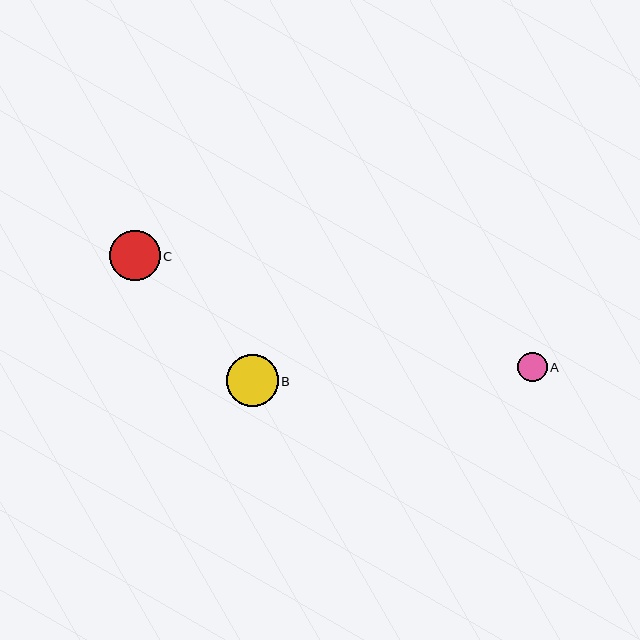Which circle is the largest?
Circle B is the largest with a size of approximately 52 pixels.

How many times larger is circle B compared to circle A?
Circle B is approximately 1.8 times the size of circle A.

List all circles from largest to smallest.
From largest to smallest: B, C, A.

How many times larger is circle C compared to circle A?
Circle C is approximately 1.7 times the size of circle A.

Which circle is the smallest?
Circle A is the smallest with a size of approximately 30 pixels.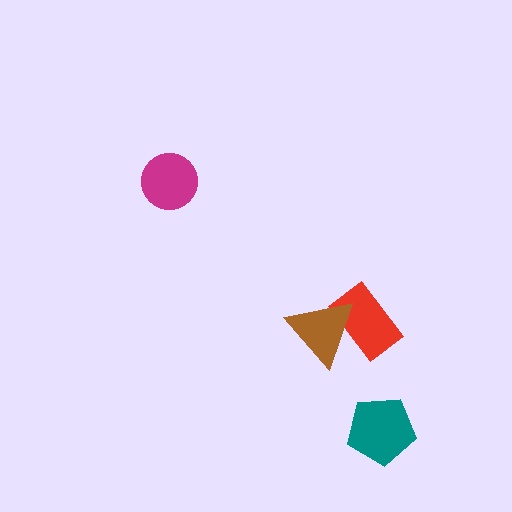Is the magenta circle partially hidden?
No, no other shape covers it.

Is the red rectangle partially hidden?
Yes, it is partially covered by another shape.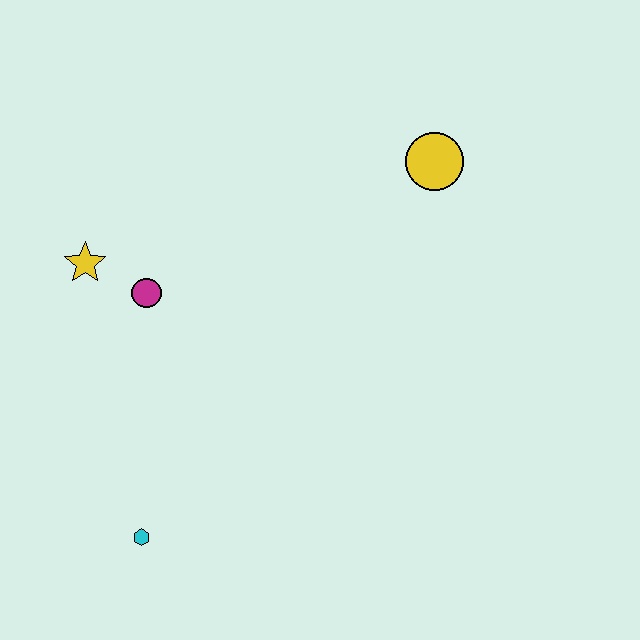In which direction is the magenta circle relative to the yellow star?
The magenta circle is to the right of the yellow star.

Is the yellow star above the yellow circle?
No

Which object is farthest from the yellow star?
The yellow circle is farthest from the yellow star.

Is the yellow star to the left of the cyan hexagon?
Yes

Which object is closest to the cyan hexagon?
The magenta circle is closest to the cyan hexagon.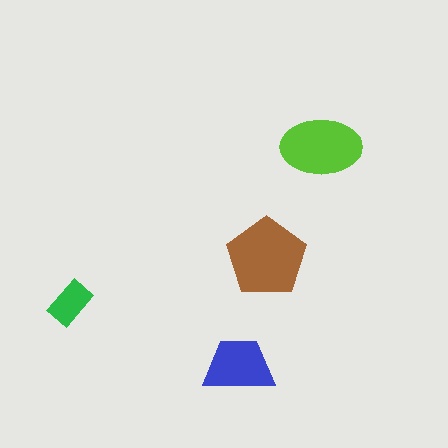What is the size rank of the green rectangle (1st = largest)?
4th.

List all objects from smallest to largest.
The green rectangle, the blue trapezoid, the lime ellipse, the brown pentagon.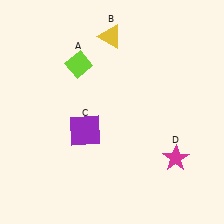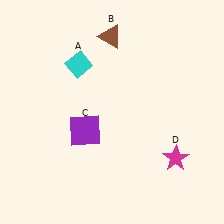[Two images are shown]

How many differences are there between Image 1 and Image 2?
There are 2 differences between the two images.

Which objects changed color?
A changed from lime to cyan. B changed from yellow to brown.